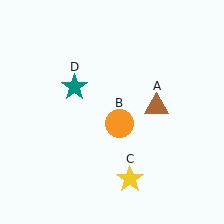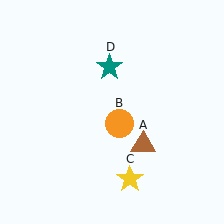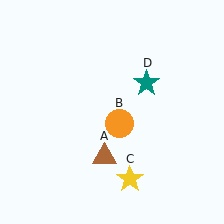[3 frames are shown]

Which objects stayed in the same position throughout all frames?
Orange circle (object B) and yellow star (object C) remained stationary.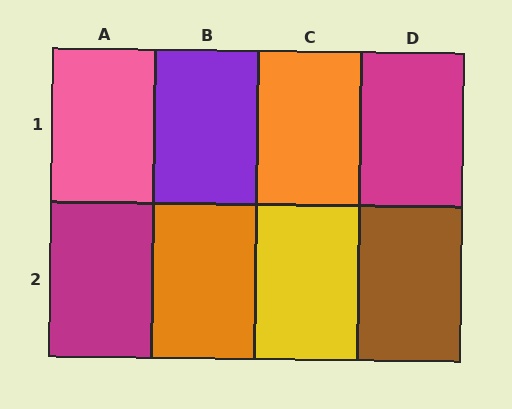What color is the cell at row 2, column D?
Brown.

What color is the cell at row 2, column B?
Orange.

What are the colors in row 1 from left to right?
Pink, purple, orange, magenta.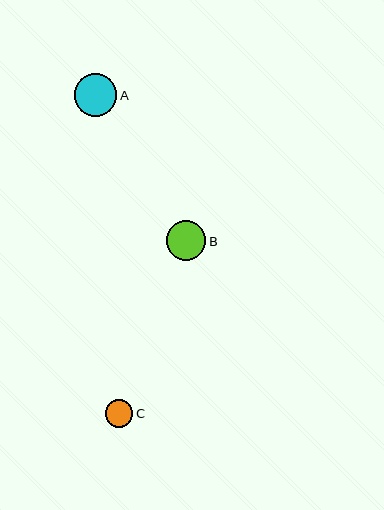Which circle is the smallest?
Circle C is the smallest with a size of approximately 28 pixels.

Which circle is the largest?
Circle A is the largest with a size of approximately 43 pixels.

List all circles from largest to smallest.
From largest to smallest: A, B, C.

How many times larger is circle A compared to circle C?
Circle A is approximately 1.6 times the size of circle C.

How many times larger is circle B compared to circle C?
Circle B is approximately 1.4 times the size of circle C.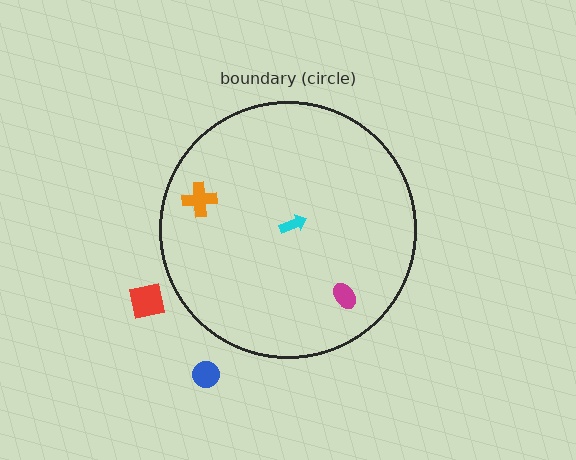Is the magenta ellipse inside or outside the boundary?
Inside.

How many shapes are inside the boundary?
3 inside, 2 outside.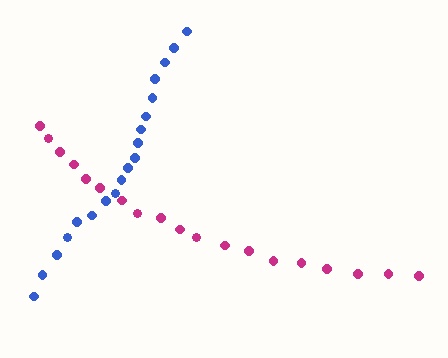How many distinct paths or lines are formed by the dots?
There are 2 distinct paths.